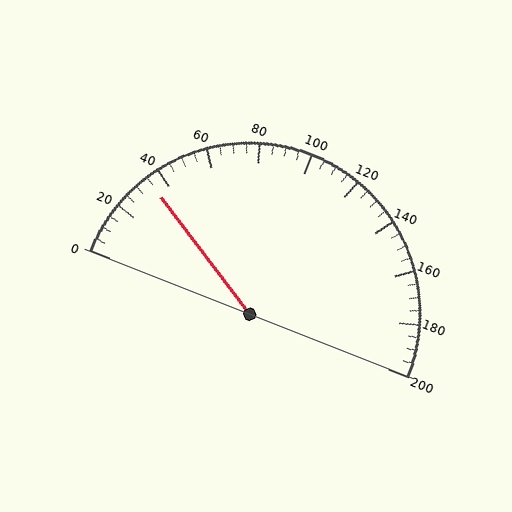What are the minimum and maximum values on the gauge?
The gauge ranges from 0 to 200.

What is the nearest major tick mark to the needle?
The nearest major tick mark is 40.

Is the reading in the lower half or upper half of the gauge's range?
The reading is in the lower half of the range (0 to 200).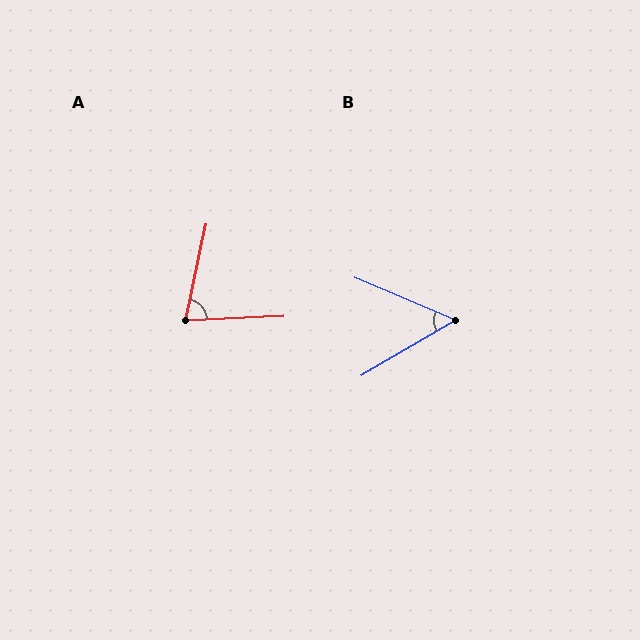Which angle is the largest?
A, at approximately 76 degrees.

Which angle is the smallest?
B, at approximately 53 degrees.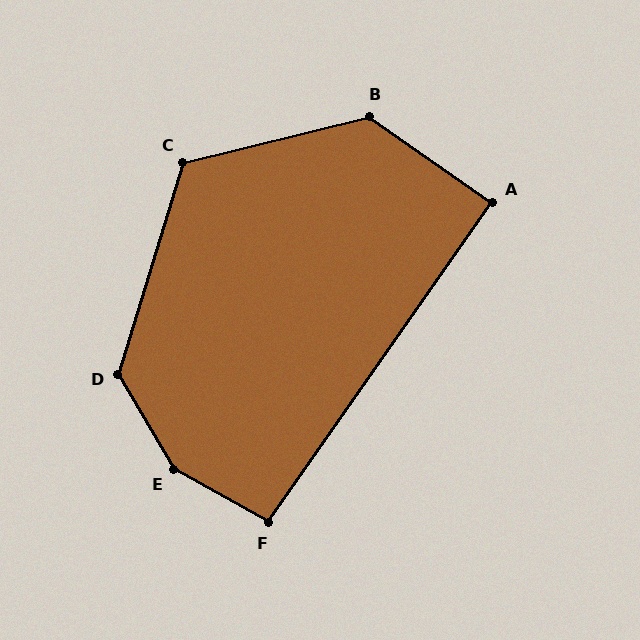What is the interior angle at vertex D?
Approximately 133 degrees (obtuse).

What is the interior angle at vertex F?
Approximately 96 degrees (obtuse).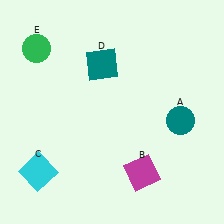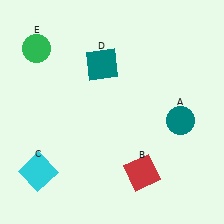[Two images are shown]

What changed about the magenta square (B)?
In Image 1, B is magenta. In Image 2, it changed to red.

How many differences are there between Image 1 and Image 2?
There is 1 difference between the two images.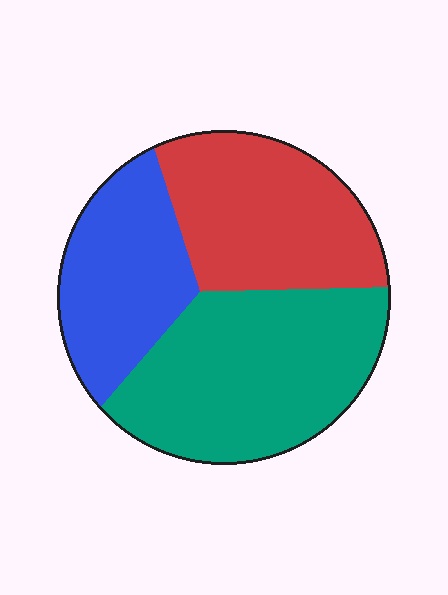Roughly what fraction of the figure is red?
Red takes up between a quarter and a half of the figure.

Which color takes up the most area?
Teal, at roughly 40%.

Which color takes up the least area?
Blue, at roughly 25%.